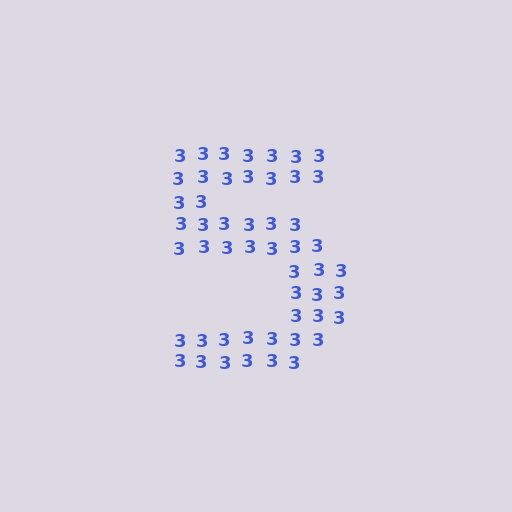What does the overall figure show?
The overall figure shows the digit 5.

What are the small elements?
The small elements are digit 3's.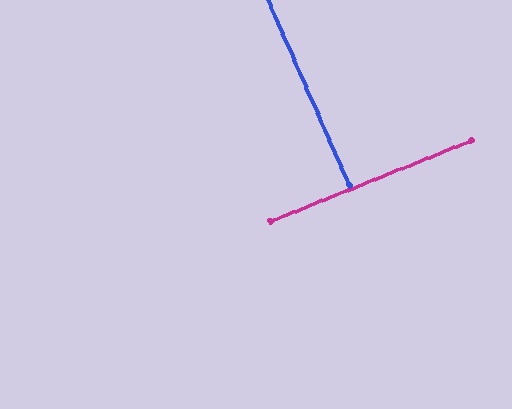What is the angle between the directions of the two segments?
Approximately 88 degrees.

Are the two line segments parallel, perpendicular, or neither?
Perpendicular — they meet at approximately 88°.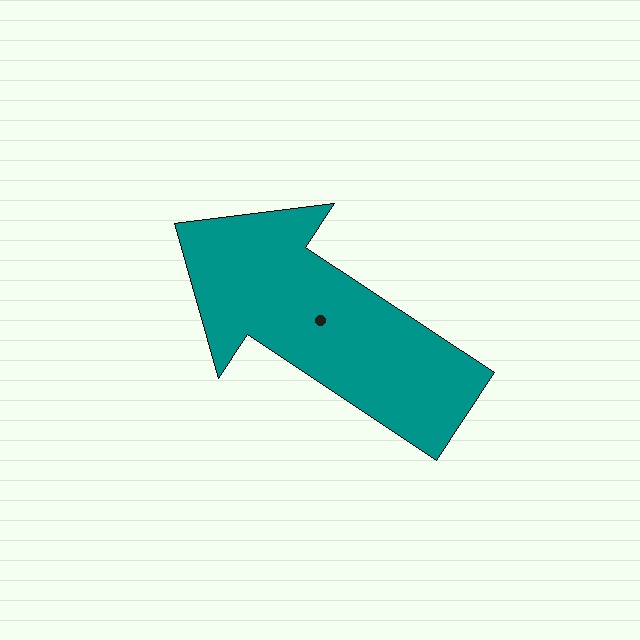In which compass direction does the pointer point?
Northwest.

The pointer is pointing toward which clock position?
Roughly 10 o'clock.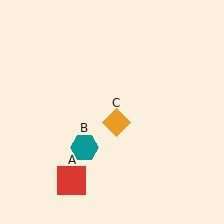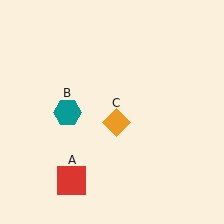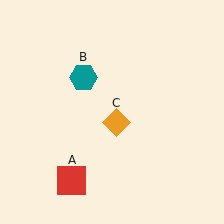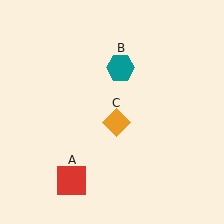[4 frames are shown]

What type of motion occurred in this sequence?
The teal hexagon (object B) rotated clockwise around the center of the scene.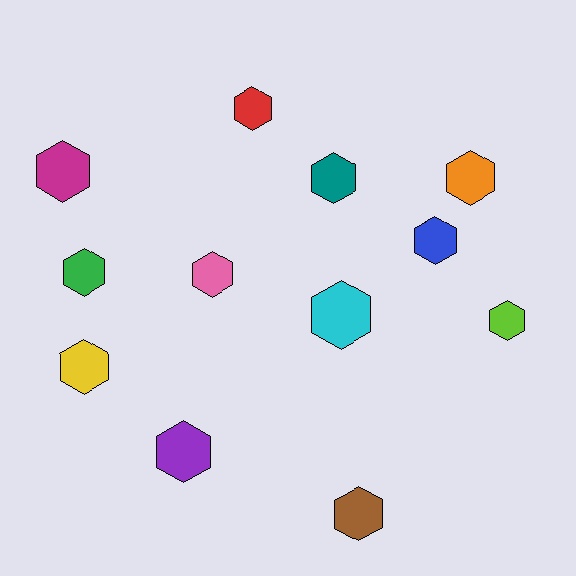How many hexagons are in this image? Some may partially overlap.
There are 12 hexagons.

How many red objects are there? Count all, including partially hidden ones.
There is 1 red object.